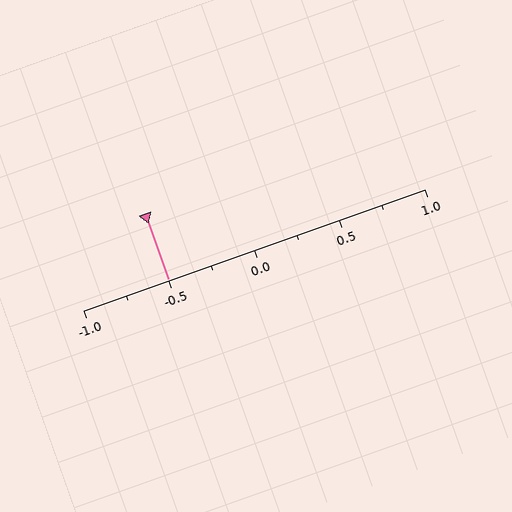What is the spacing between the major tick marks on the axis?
The major ticks are spaced 0.5 apart.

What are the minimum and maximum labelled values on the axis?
The axis runs from -1.0 to 1.0.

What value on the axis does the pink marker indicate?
The marker indicates approximately -0.5.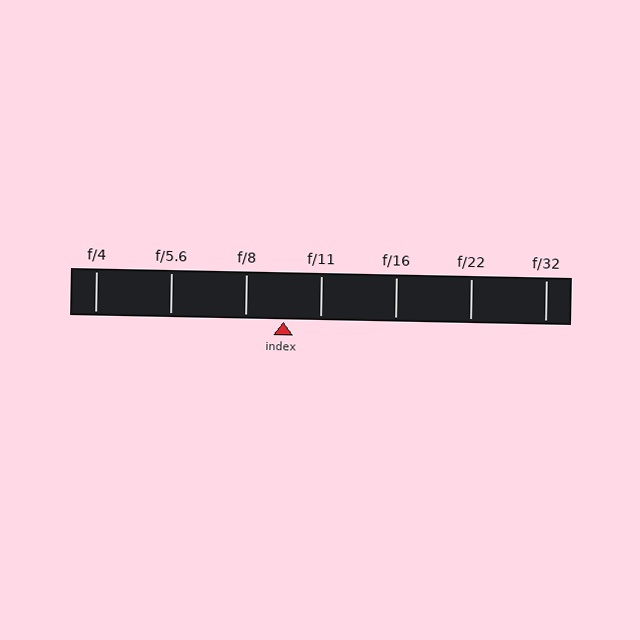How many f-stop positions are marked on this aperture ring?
There are 7 f-stop positions marked.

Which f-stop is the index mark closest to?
The index mark is closest to f/11.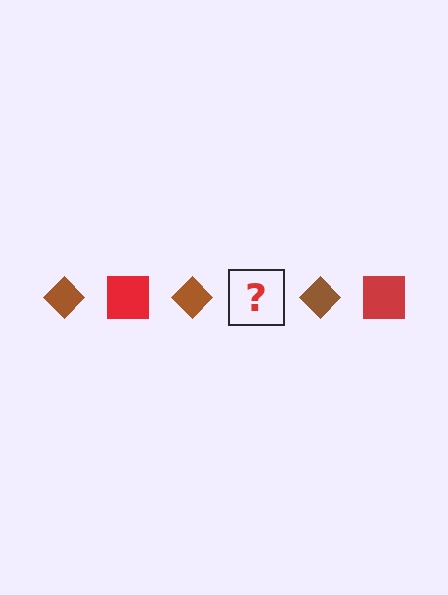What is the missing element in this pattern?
The missing element is a red square.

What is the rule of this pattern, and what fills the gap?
The rule is that the pattern alternates between brown diamond and red square. The gap should be filled with a red square.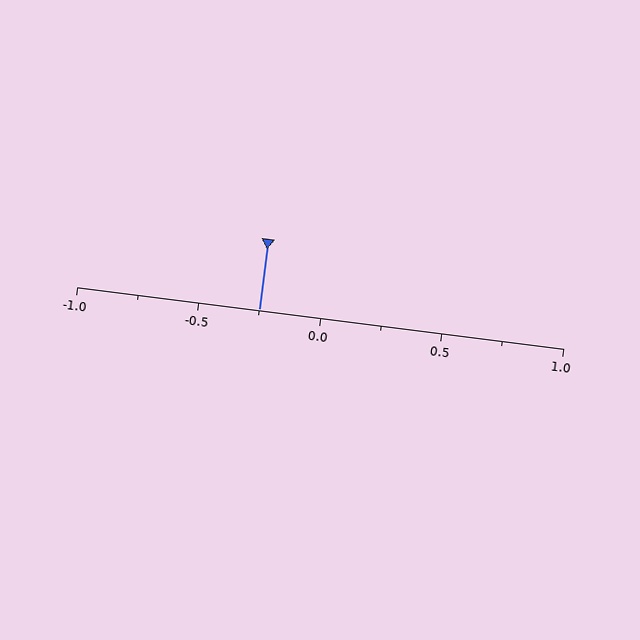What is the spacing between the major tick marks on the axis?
The major ticks are spaced 0.5 apart.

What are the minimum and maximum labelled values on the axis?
The axis runs from -1.0 to 1.0.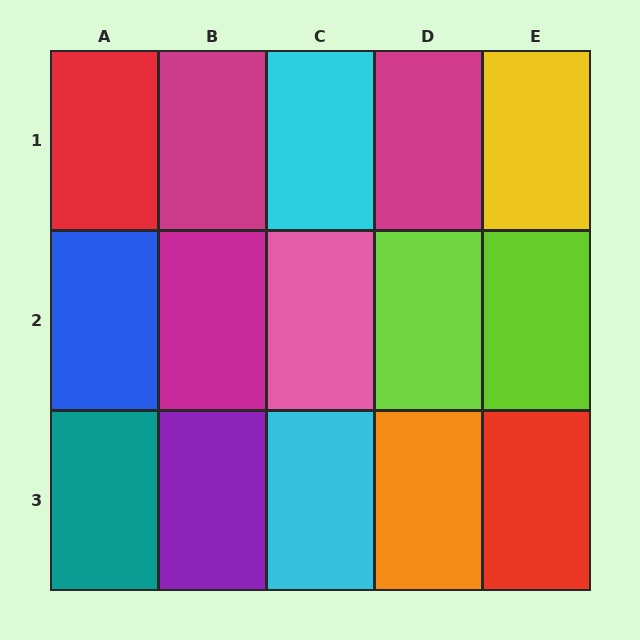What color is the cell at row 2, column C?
Pink.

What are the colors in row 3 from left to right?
Teal, purple, cyan, orange, red.